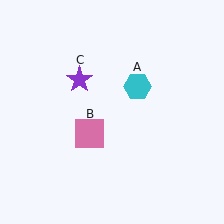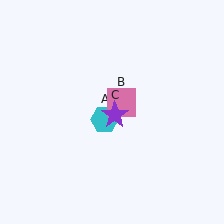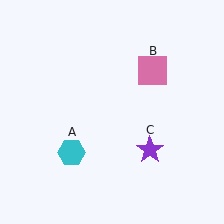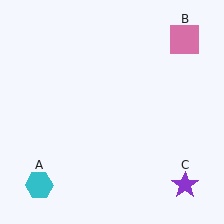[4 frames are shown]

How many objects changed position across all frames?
3 objects changed position: cyan hexagon (object A), pink square (object B), purple star (object C).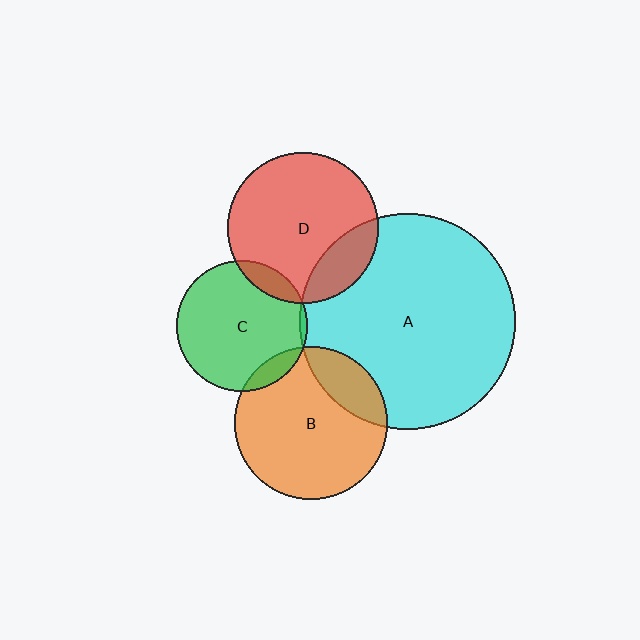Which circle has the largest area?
Circle A (cyan).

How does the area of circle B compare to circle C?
Approximately 1.4 times.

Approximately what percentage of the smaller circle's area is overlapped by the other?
Approximately 10%.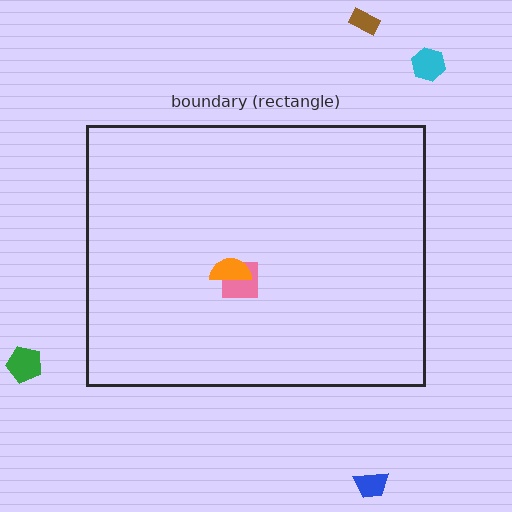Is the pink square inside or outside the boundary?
Inside.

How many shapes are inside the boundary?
2 inside, 4 outside.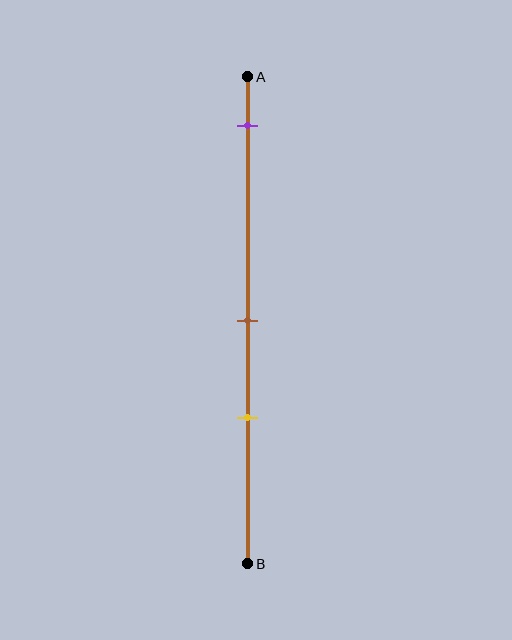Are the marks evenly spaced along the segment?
No, the marks are not evenly spaced.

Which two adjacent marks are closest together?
The brown and yellow marks are the closest adjacent pair.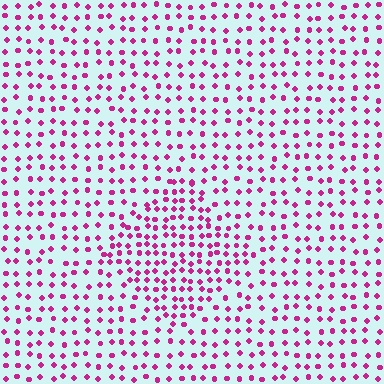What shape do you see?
I see a diamond.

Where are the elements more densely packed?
The elements are more densely packed inside the diamond boundary.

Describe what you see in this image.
The image contains small magenta elements arranged at two different densities. A diamond-shaped region is visible where the elements are more densely packed than the surrounding area.